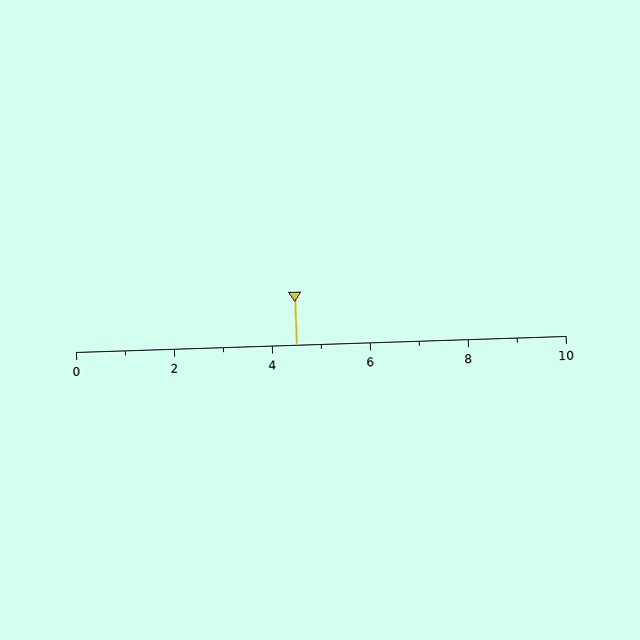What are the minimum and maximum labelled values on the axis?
The axis runs from 0 to 10.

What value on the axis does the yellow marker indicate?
The marker indicates approximately 4.5.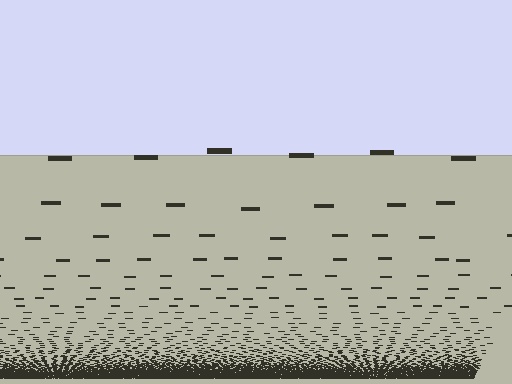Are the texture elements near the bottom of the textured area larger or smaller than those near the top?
Smaller. The gradient is inverted — elements near the bottom are smaller and denser.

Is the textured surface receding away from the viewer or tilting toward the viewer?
The surface appears to tilt toward the viewer. Texture elements get larger and sparser toward the top.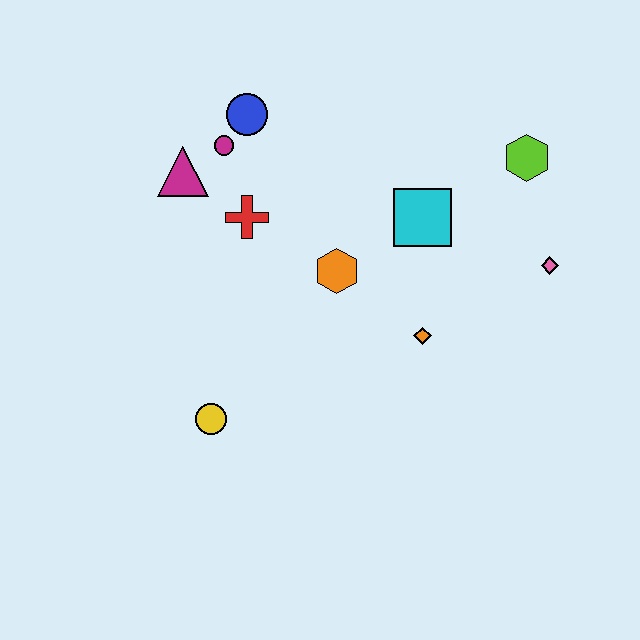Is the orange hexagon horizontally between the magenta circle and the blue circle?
No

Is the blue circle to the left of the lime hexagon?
Yes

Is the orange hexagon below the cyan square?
Yes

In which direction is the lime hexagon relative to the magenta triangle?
The lime hexagon is to the right of the magenta triangle.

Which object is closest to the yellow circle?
The orange hexagon is closest to the yellow circle.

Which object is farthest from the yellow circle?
The lime hexagon is farthest from the yellow circle.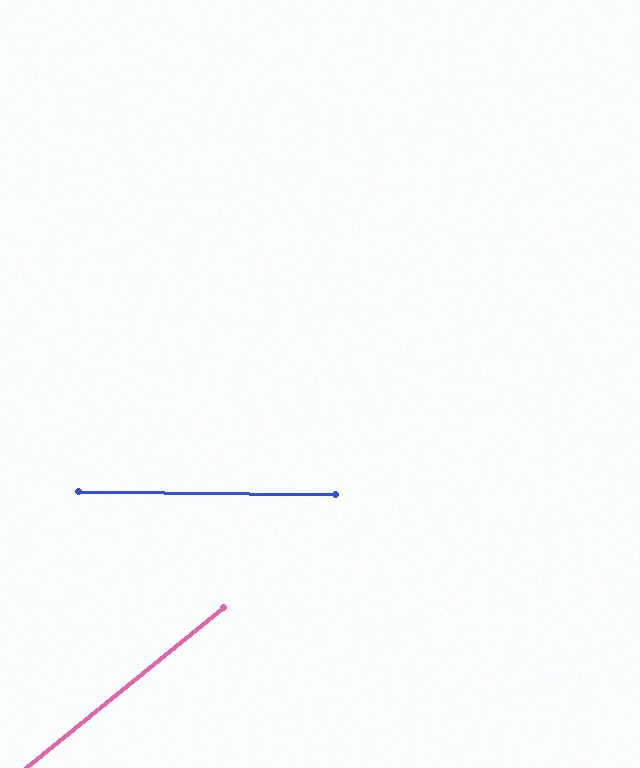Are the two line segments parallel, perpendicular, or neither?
Neither parallel nor perpendicular — they differ by about 40°.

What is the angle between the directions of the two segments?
Approximately 40 degrees.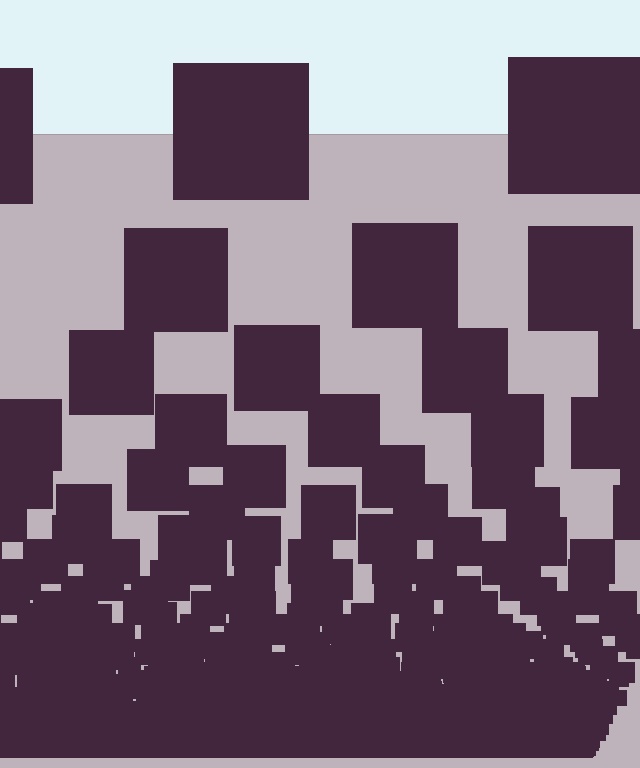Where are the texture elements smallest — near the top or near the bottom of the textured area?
Near the bottom.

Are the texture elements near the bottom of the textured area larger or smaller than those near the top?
Smaller. The gradient is inverted — elements near the bottom are smaller and denser.